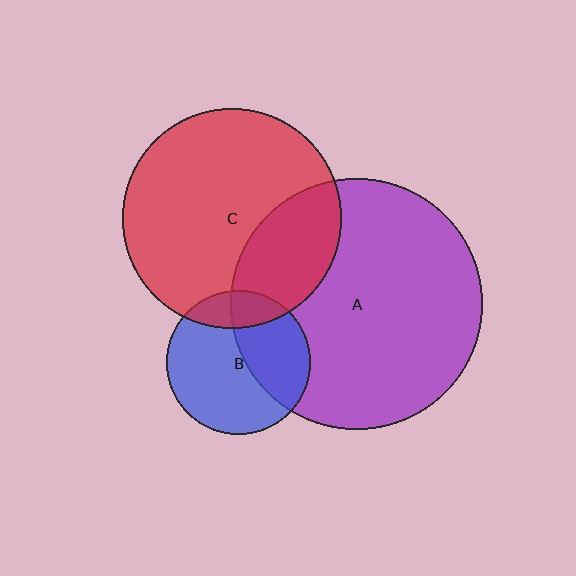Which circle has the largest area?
Circle A (purple).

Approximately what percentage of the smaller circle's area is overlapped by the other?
Approximately 15%.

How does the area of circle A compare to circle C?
Approximately 1.3 times.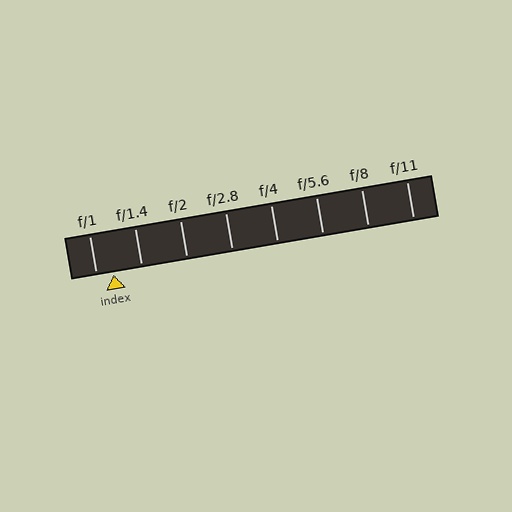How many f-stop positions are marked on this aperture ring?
There are 8 f-stop positions marked.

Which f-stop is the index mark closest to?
The index mark is closest to f/1.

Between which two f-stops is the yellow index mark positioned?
The index mark is between f/1 and f/1.4.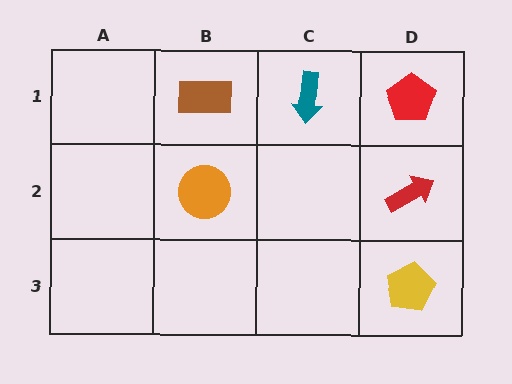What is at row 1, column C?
A teal arrow.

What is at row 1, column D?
A red pentagon.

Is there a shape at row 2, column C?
No, that cell is empty.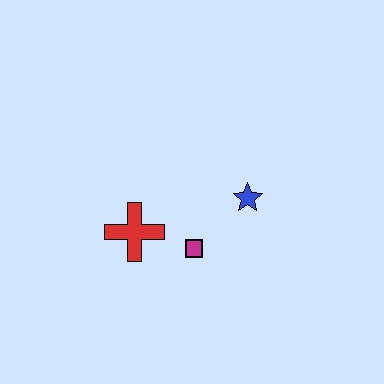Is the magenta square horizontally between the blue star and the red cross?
Yes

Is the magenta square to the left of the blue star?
Yes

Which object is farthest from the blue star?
The red cross is farthest from the blue star.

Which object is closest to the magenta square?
The red cross is closest to the magenta square.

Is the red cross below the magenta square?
No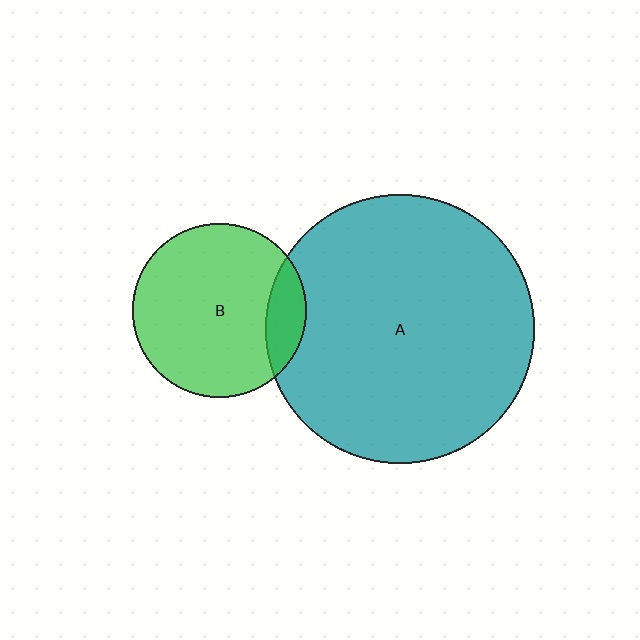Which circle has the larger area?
Circle A (teal).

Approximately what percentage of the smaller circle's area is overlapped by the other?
Approximately 15%.